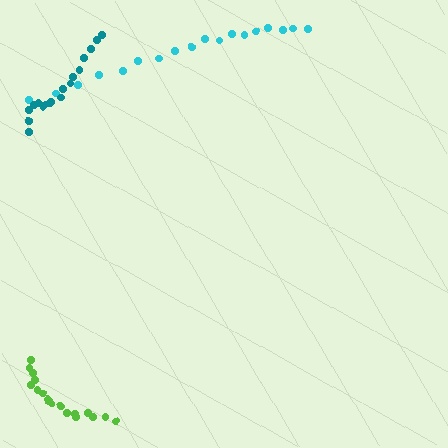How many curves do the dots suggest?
There are 3 distinct paths.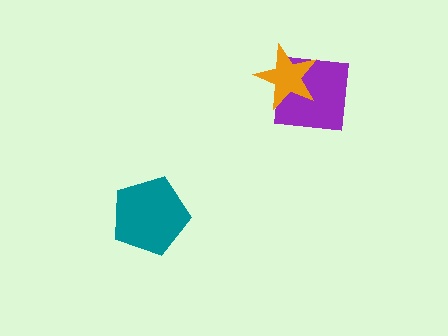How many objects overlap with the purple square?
1 object overlaps with the purple square.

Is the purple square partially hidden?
Yes, it is partially covered by another shape.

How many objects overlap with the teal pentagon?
0 objects overlap with the teal pentagon.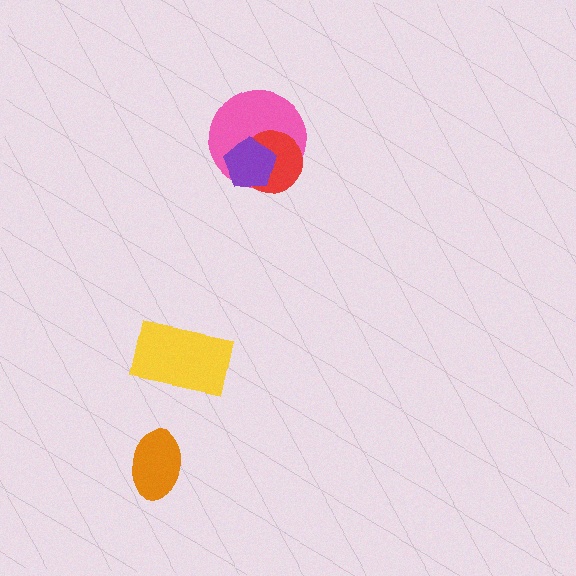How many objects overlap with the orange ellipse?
0 objects overlap with the orange ellipse.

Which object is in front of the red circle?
The purple pentagon is in front of the red circle.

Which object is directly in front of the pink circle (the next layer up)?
The red circle is directly in front of the pink circle.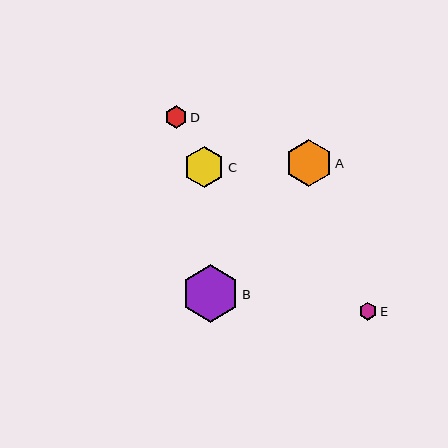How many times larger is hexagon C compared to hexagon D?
Hexagon C is approximately 1.8 times the size of hexagon D.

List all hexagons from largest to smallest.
From largest to smallest: B, A, C, D, E.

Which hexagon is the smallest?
Hexagon E is the smallest with a size of approximately 18 pixels.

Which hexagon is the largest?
Hexagon B is the largest with a size of approximately 57 pixels.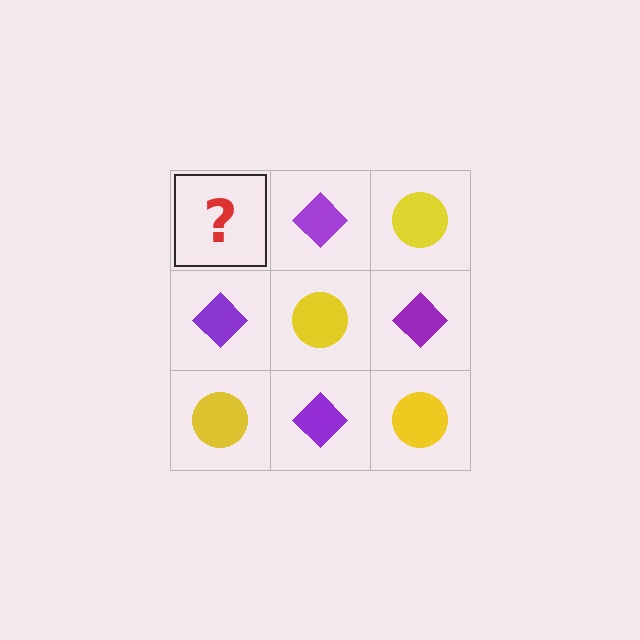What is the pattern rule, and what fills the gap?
The rule is that it alternates yellow circle and purple diamond in a checkerboard pattern. The gap should be filled with a yellow circle.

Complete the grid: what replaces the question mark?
The question mark should be replaced with a yellow circle.